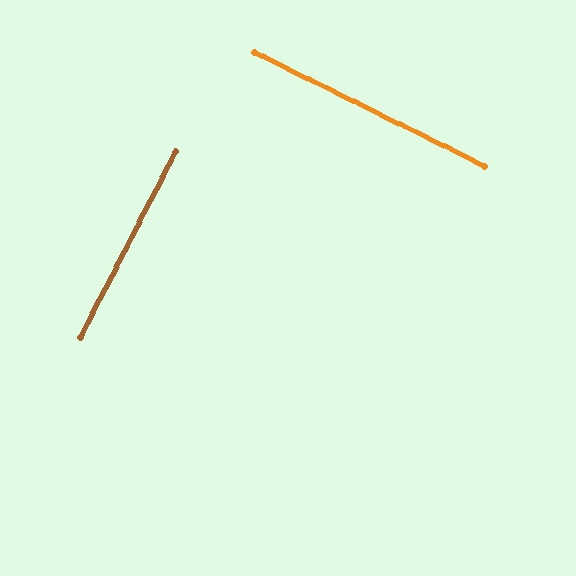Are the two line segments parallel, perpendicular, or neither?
Perpendicular — they meet at approximately 89°.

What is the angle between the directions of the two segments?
Approximately 89 degrees.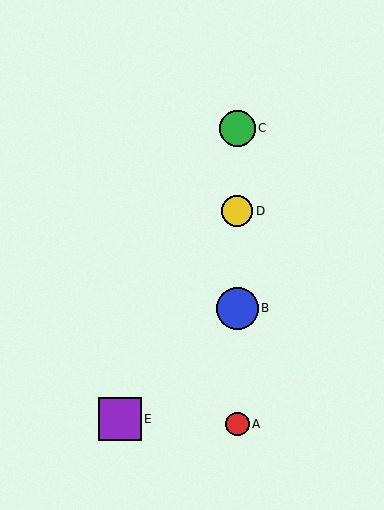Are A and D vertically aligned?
Yes, both are at x≈237.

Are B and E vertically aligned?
No, B is at x≈237 and E is at x≈120.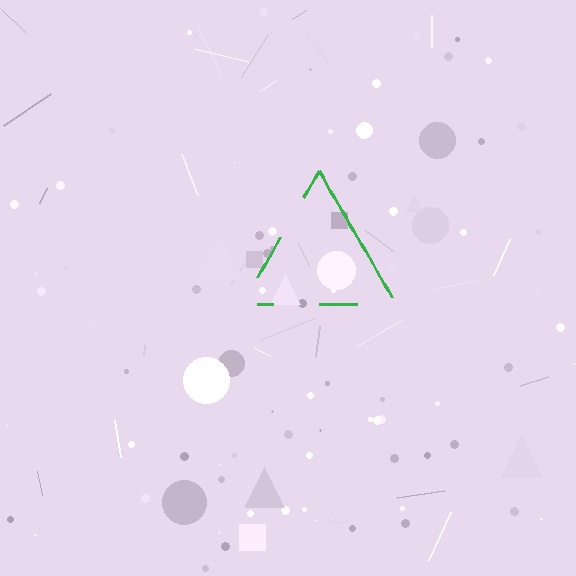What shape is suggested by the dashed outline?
The dashed outline suggests a triangle.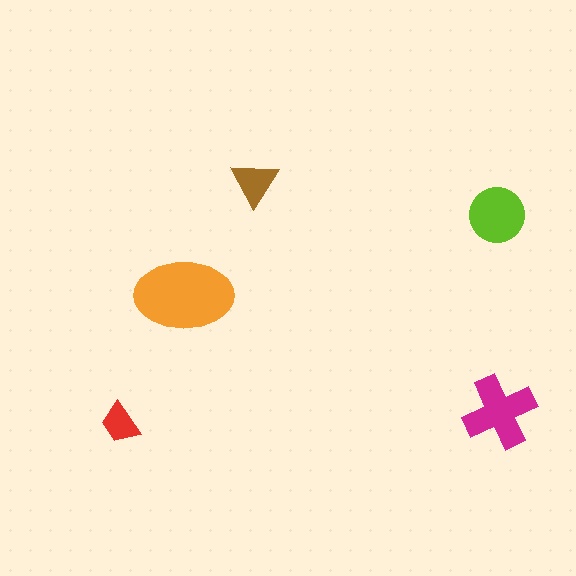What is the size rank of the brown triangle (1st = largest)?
4th.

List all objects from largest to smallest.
The orange ellipse, the magenta cross, the lime circle, the brown triangle, the red trapezoid.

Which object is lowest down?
The red trapezoid is bottommost.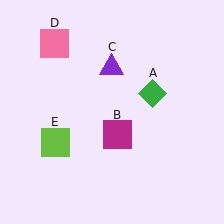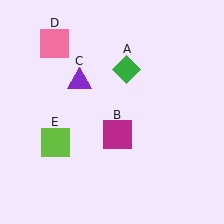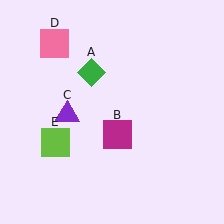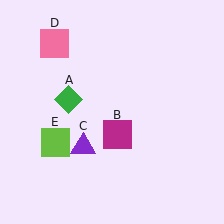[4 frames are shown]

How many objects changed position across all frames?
2 objects changed position: green diamond (object A), purple triangle (object C).